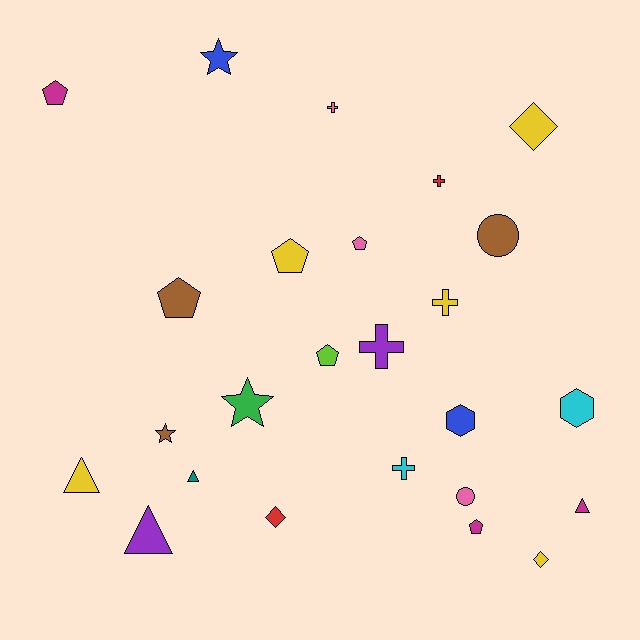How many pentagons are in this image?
There are 6 pentagons.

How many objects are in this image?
There are 25 objects.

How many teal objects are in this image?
There is 1 teal object.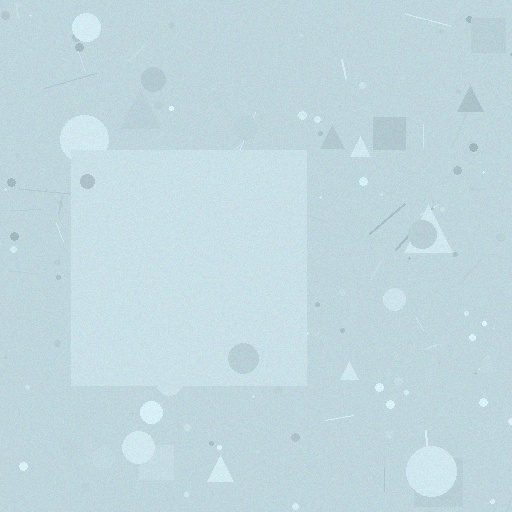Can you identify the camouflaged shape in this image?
The camouflaged shape is a square.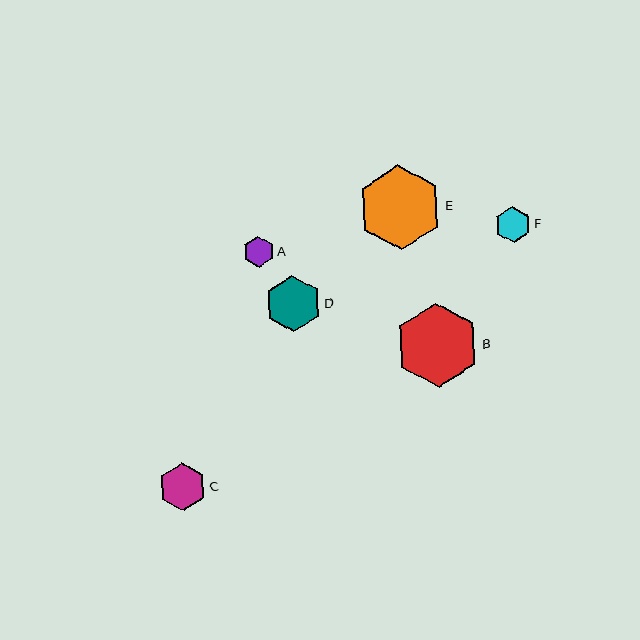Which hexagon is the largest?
Hexagon E is the largest with a size of approximately 85 pixels.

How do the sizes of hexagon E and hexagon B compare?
Hexagon E and hexagon B are approximately the same size.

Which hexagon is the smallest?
Hexagon A is the smallest with a size of approximately 31 pixels.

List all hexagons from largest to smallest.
From largest to smallest: E, B, D, C, F, A.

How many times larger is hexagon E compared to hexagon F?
Hexagon E is approximately 2.3 times the size of hexagon F.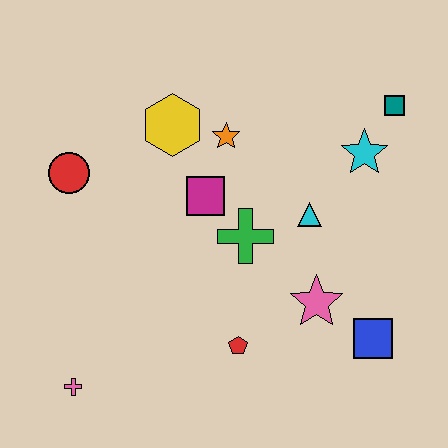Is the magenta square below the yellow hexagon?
Yes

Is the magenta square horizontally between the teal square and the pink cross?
Yes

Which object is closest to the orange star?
The yellow hexagon is closest to the orange star.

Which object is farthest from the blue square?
The red circle is farthest from the blue square.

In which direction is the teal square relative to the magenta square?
The teal square is to the right of the magenta square.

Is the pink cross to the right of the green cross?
No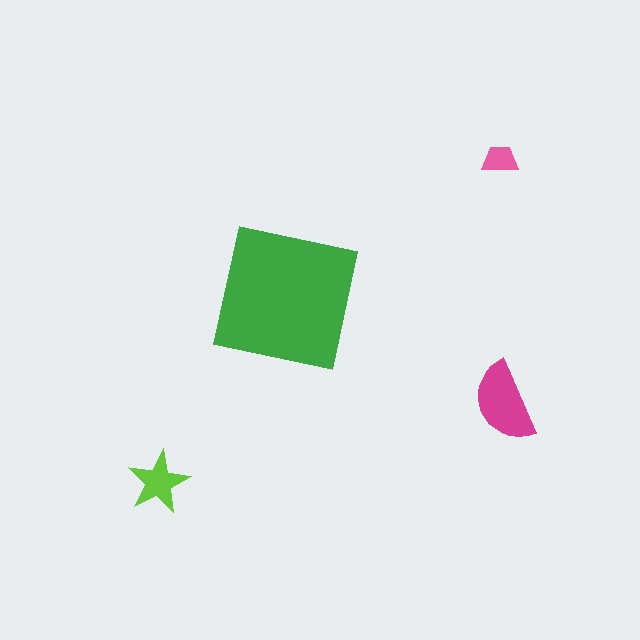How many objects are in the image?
There are 4 objects in the image.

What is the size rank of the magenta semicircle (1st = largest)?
2nd.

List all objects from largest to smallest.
The green square, the magenta semicircle, the lime star, the pink trapezoid.